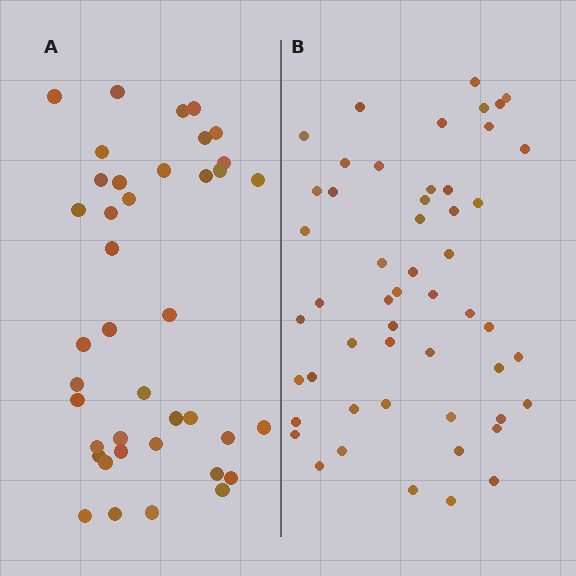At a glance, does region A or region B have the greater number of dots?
Region B (the right region) has more dots.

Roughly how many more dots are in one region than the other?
Region B has roughly 12 or so more dots than region A.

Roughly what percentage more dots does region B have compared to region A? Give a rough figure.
About 30% more.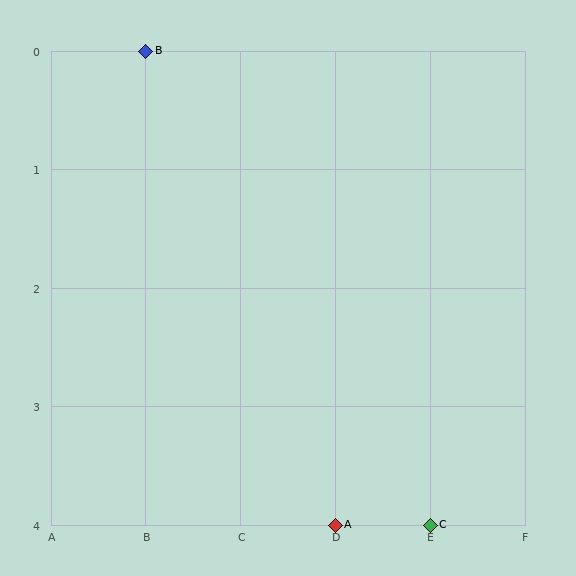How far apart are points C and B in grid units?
Points C and B are 3 columns and 4 rows apart (about 5.0 grid units diagonally).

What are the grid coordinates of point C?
Point C is at grid coordinates (E, 4).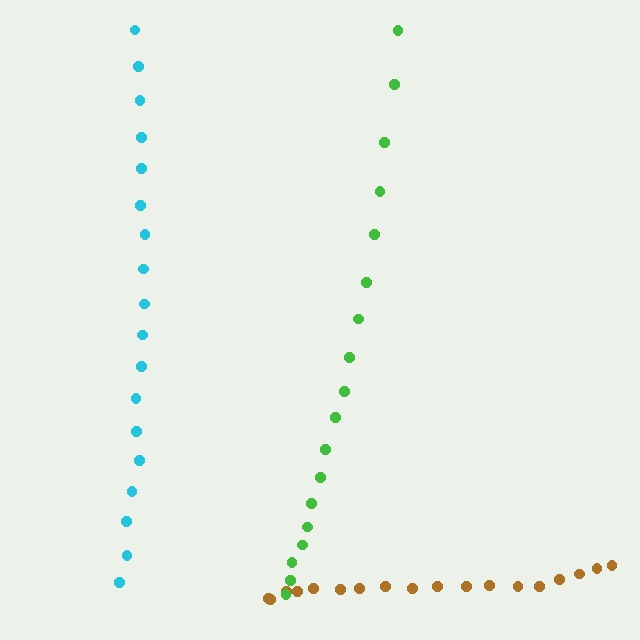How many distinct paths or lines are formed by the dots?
There are 3 distinct paths.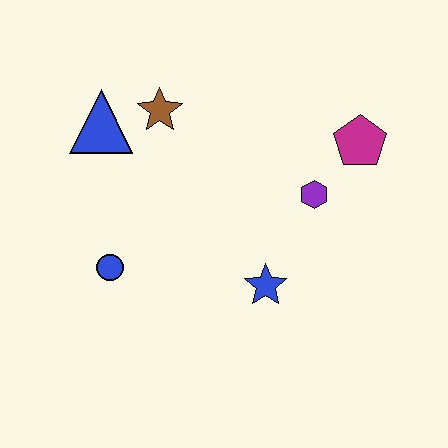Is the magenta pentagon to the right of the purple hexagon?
Yes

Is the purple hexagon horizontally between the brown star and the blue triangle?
No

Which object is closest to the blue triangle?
The brown star is closest to the blue triangle.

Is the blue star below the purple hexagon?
Yes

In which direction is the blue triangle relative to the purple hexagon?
The blue triangle is to the left of the purple hexagon.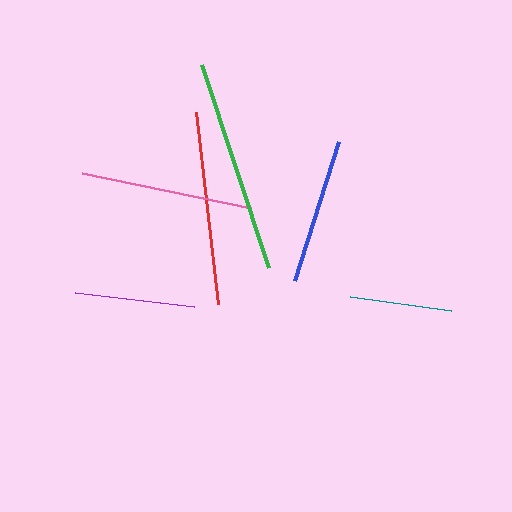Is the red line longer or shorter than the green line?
The green line is longer than the red line.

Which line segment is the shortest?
The teal line is the shortest at approximately 101 pixels.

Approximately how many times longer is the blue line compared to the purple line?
The blue line is approximately 1.2 times the length of the purple line.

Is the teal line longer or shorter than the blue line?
The blue line is longer than the teal line.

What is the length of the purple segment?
The purple segment is approximately 119 pixels long.